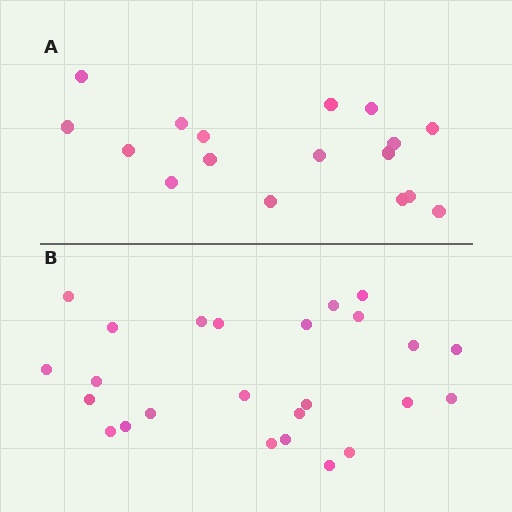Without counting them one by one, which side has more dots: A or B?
Region B (the bottom region) has more dots.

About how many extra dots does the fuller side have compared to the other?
Region B has roughly 8 or so more dots than region A.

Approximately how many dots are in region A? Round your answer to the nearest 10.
About 20 dots. (The exact count is 17, which rounds to 20.)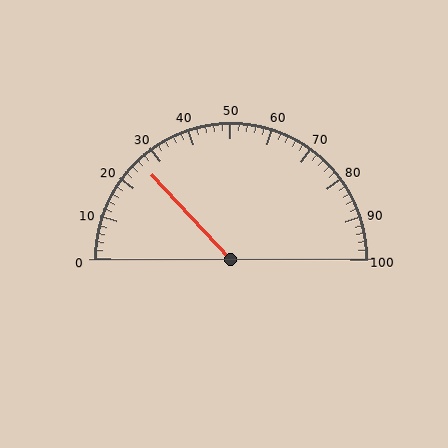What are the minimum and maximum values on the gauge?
The gauge ranges from 0 to 100.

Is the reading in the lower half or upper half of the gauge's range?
The reading is in the lower half of the range (0 to 100).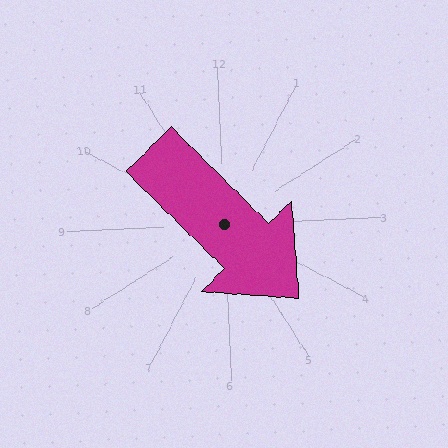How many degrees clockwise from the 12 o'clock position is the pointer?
Approximately 137 degrees.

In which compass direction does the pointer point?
Southeast.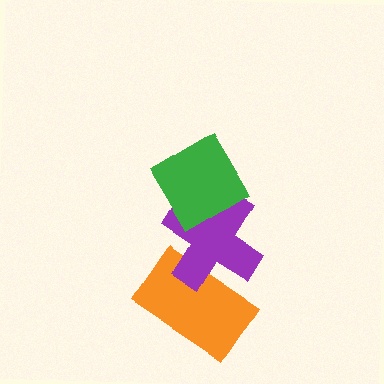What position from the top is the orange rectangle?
The orange rectangle is 3rd from the top.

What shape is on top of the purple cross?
The green diamond is on top of the purple cross.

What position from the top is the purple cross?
The purple cross is 2nd from the top.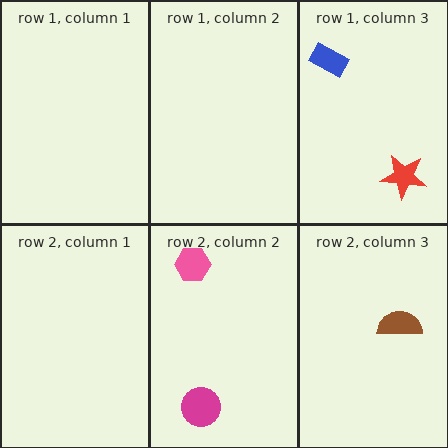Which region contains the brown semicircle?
The row 2, column 3 region.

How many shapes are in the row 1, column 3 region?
2.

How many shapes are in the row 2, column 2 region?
2.